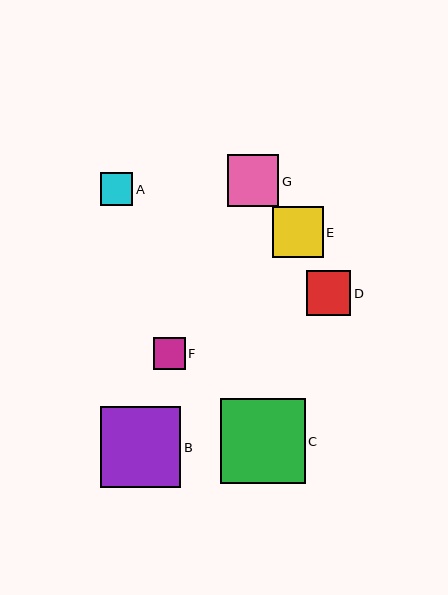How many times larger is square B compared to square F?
Square B is approximately 2.5 times the size of square F.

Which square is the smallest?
Square F is the smallest with a size of approximately 32 pixels.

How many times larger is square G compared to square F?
Square G is approximately 1.6 times the size of square F.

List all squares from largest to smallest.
From largest to smallest: C, B, G, E, D, A, F.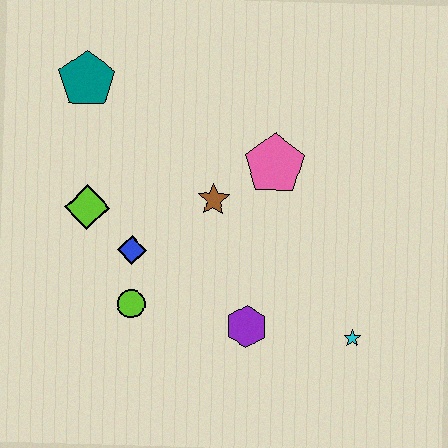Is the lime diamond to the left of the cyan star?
Yes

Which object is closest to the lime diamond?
The blue diamond is closest to the lime diamond.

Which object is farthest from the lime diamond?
The cyan star is farthest from the lime diamond.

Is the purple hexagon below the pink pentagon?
Yes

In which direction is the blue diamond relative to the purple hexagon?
The blue diamond is to the left of the purple hexagon.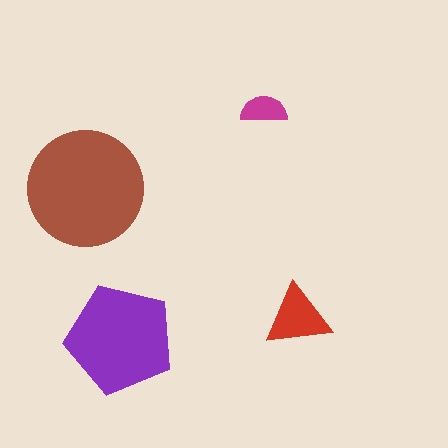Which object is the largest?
The brown circle.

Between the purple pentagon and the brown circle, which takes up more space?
The brown circle.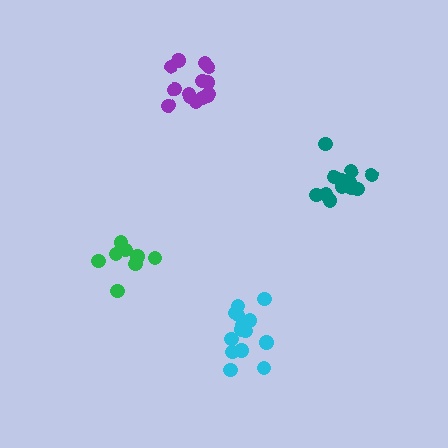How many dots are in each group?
Group 1: 8 dots, Group 2: 14 dots, Group 3: 12 dots, Group 4: 14 dots (48 total).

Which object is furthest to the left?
The green cluster is leftmost.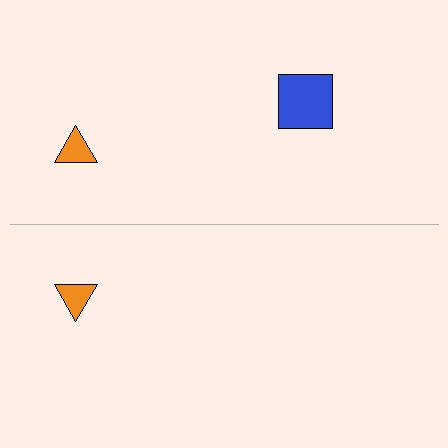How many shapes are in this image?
There are 3 shapes in this image.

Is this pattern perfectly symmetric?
No, the pattern is not perfectly symmetric. A blue square is missing from the bottom side.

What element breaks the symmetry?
A blue square is missing from the bottom side.